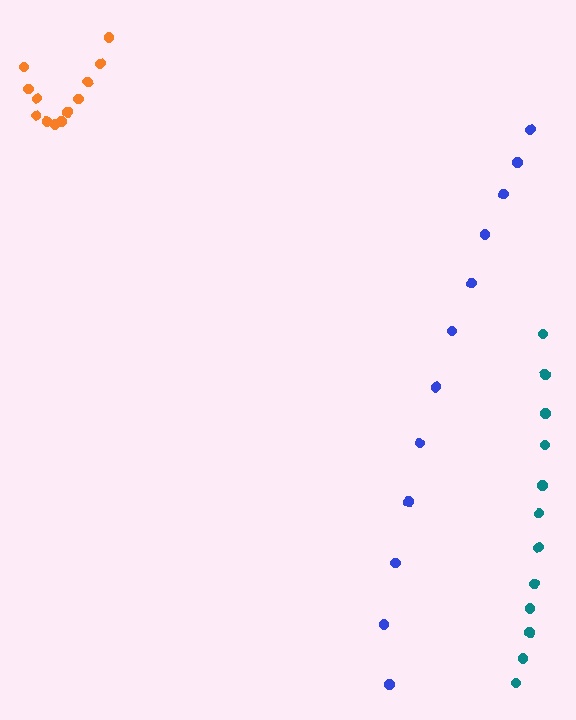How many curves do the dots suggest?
There are 3 distinct paths.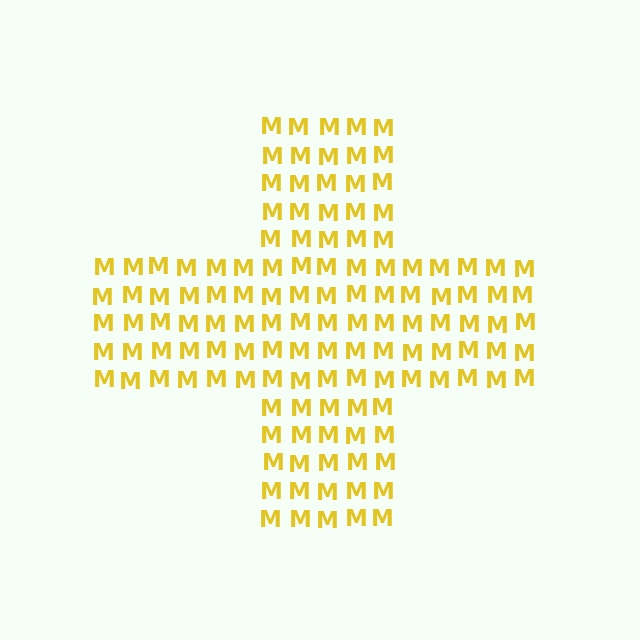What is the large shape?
The large shape is a cross.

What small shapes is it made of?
It is made of small letter M's.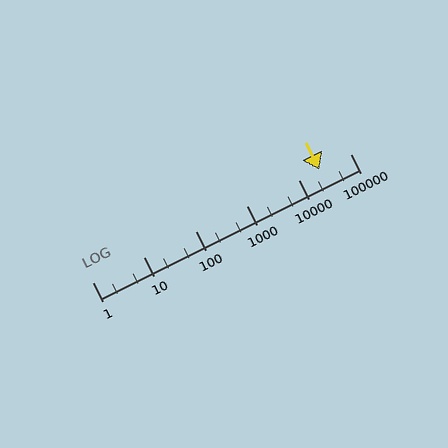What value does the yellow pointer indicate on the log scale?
The pointer indicates approximately 25000.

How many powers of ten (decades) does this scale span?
The scale spans 5 decades, from 1 to 100000.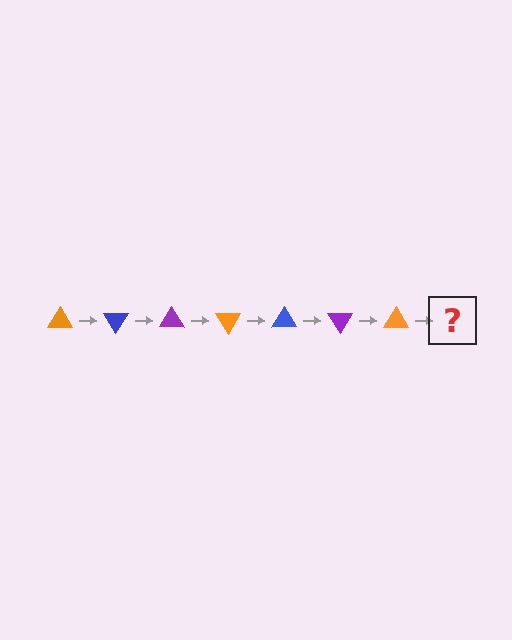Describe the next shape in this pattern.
It should be a blue triangle, rotated 420 degrees from the start.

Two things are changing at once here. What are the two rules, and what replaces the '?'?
The two rules are that it rotates 60 degrees each step and the color cycles through orange, blue, and purple. The '?' should be a blue triangle, rotated 420 degrees from the start.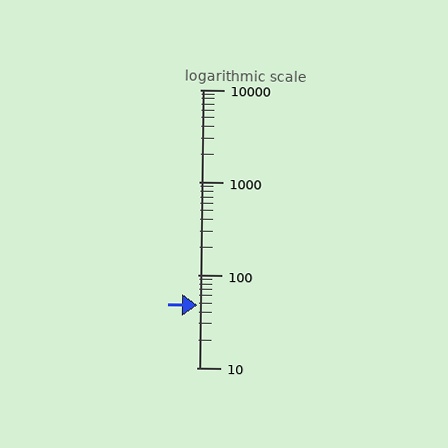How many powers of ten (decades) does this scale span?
The scale spans 3 decades, from 10 to 10000.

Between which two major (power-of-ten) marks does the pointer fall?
The pointer is between 10 and 100.